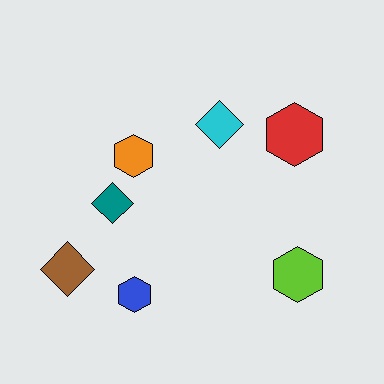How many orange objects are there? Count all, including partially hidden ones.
There is 1 orange object.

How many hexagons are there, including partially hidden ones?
There are 4 hexagons.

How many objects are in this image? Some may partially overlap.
There are 7 objects.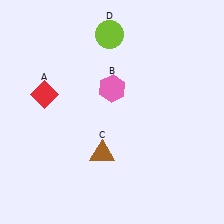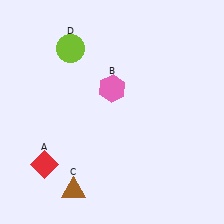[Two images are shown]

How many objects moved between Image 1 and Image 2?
3 objects moved between the two images.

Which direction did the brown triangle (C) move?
The brown triangle (C) moved down.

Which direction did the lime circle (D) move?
The lime circle (D) moved left.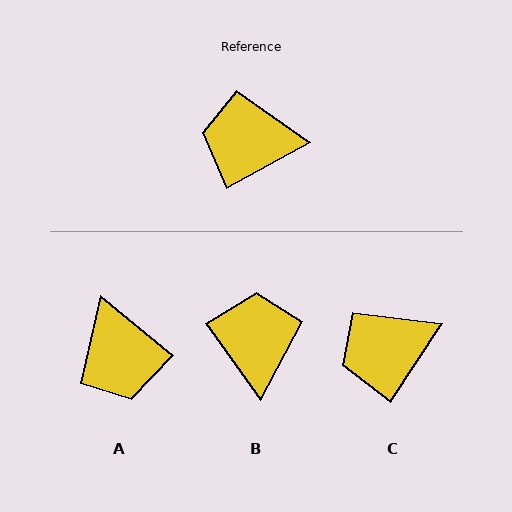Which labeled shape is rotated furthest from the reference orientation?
A, about 112 degrees away.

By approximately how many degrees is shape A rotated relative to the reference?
Approximately 112 degrees counter-clockwise.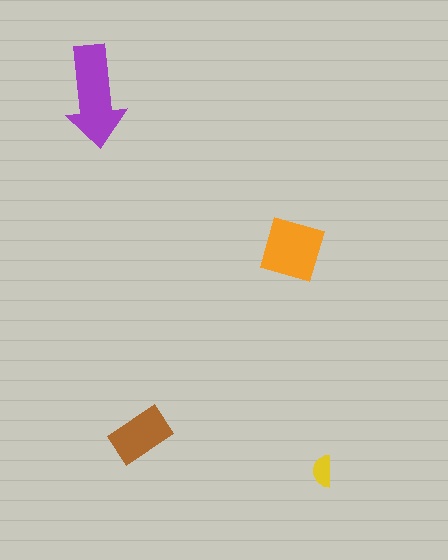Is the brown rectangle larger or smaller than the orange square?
Smaller.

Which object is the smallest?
The yellow semicircle.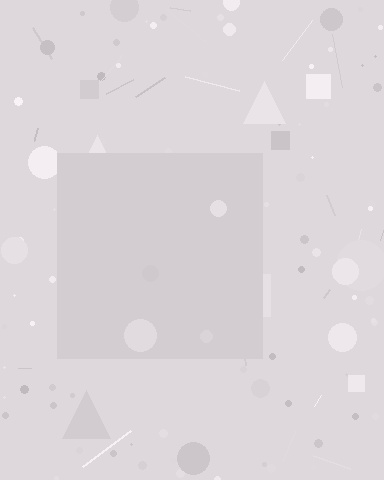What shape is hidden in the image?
A square is hidden in the image.